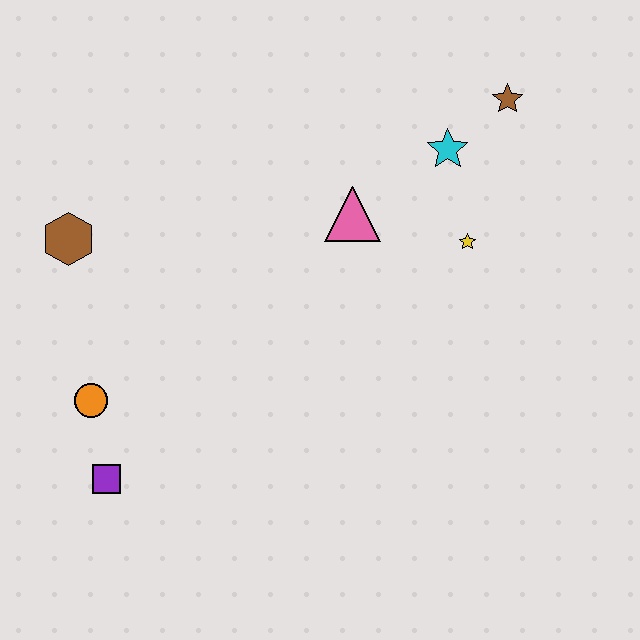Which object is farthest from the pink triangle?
The purple square is farthest from the pink triangle.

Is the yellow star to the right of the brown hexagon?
Yes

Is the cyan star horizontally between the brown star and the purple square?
Yes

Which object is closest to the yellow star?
The cyan star is closest to the yellow star.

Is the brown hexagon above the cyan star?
No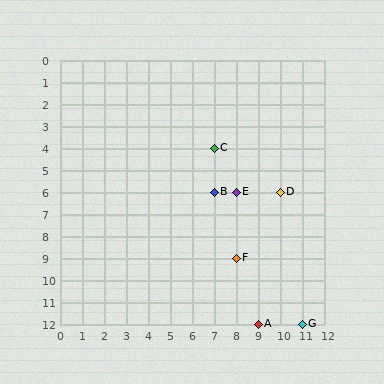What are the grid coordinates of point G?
Point G is at grid coordinates (11, 12).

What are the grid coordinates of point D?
Point D is at grid coordinates (10, 6).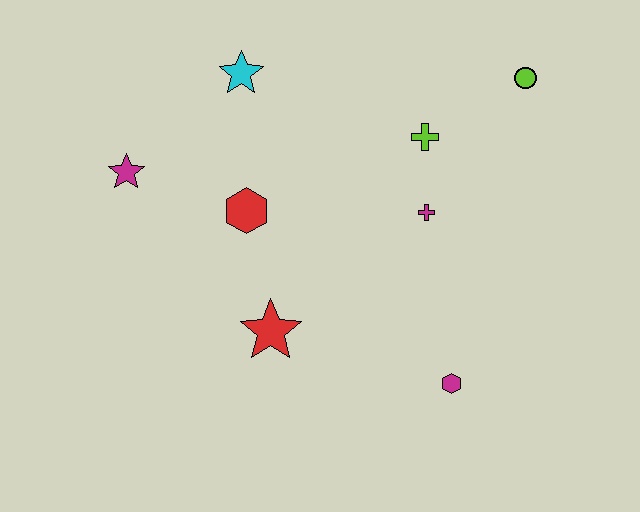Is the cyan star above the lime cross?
Yes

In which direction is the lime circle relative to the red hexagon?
The lime circle is to the right of the red hexagon.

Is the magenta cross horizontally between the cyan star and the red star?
No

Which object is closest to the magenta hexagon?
The magenta cross is closest to the magenta hexagon.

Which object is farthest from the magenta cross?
The magenta star is farthest from the magenta cross.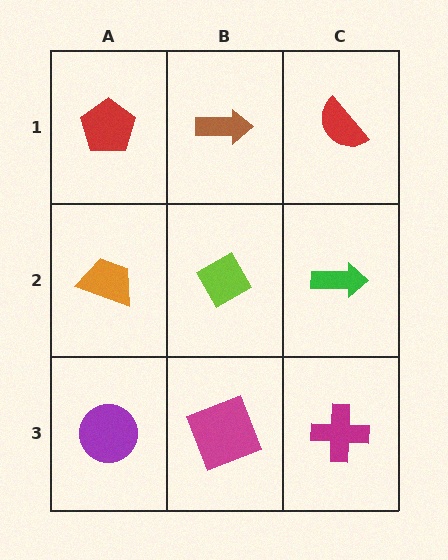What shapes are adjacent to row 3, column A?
An orange trapezoid (row 2, column A), a magenta square (row 3, column B).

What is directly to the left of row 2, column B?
An orange trapezoid.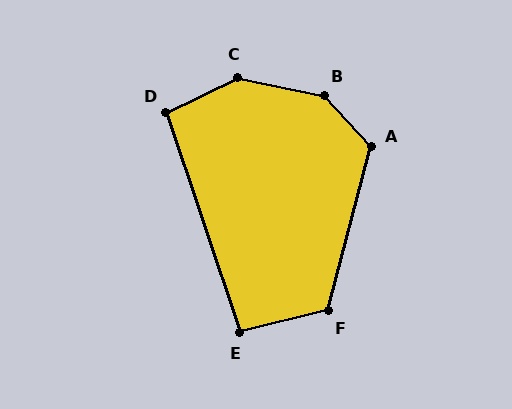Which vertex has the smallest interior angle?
E, at approximately 95 degrees.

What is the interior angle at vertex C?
Approximately 142 degrees (obtuse).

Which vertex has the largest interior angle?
B, at approximately 144 degrees.